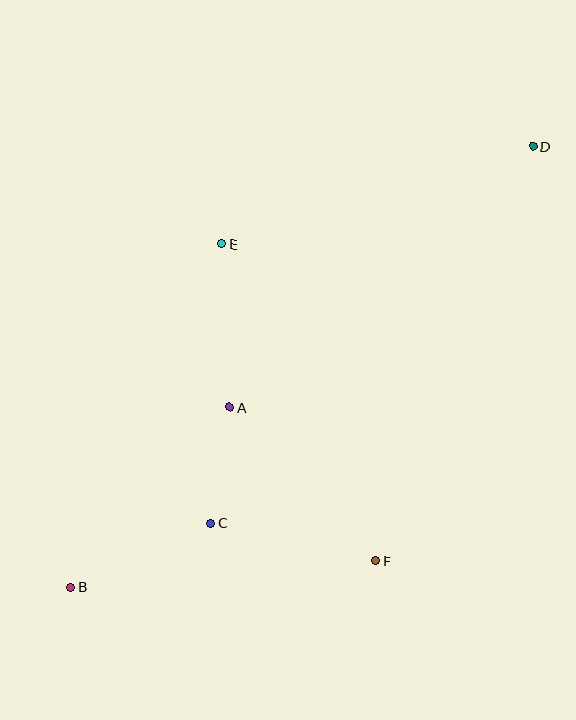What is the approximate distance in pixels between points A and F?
The distance between A and F is approximately 212 pixels.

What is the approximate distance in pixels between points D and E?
The distance between D and E is approximately 326 pixels.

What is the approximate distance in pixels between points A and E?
The distance between A and E is approximately 164 pixels.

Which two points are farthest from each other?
Points B and D are farthest from each other.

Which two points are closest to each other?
Points A and C are closest to each other.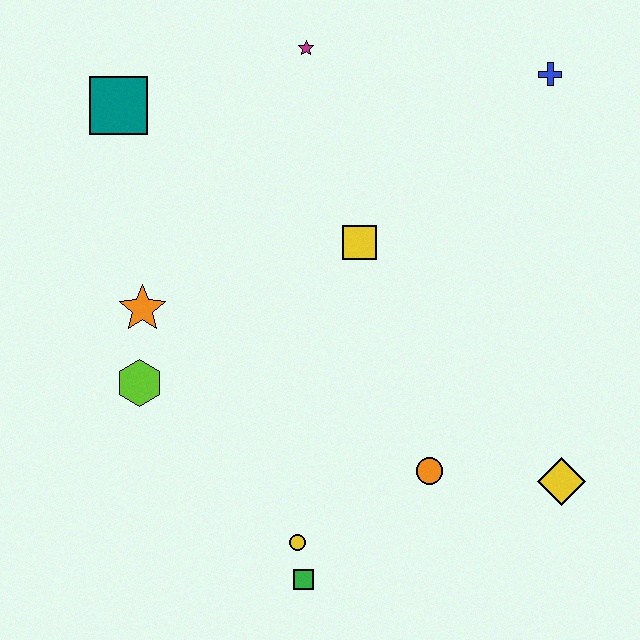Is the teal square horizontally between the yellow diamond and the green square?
No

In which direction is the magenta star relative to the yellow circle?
The magenta star is above the yellow circle.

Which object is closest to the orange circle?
The yellow diamond is closest to the orange circle.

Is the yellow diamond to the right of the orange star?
Yes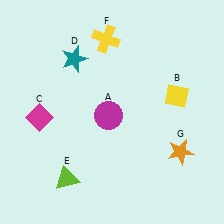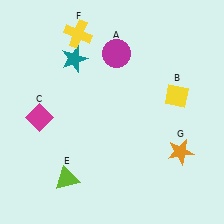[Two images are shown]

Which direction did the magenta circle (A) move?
The magenta circle (A) moved up.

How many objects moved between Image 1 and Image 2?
2 objects moved between the two images.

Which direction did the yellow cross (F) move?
The yellow cross (F) moved left.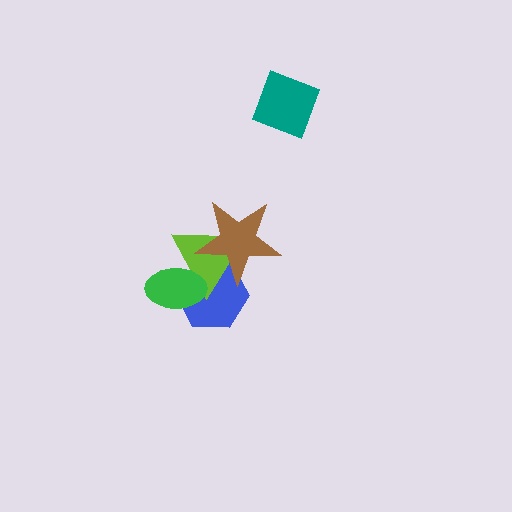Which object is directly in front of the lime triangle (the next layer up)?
The brown star is directly in front of the lime triangle.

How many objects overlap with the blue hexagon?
3 objects overlap with the blue hexagon.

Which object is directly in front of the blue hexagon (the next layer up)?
The lime triangle is directly in front of the blue hexagon.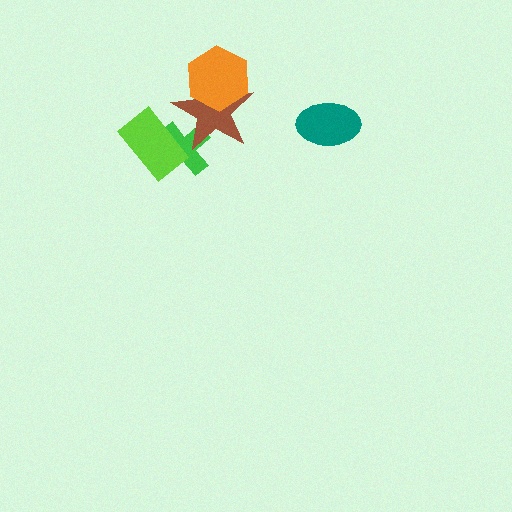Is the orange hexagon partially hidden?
No, no other shape covers it.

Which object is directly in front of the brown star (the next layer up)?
The lime rectangle is directly in front of the brown star.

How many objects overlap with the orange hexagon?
1 object overlaps with the orange hexagon.